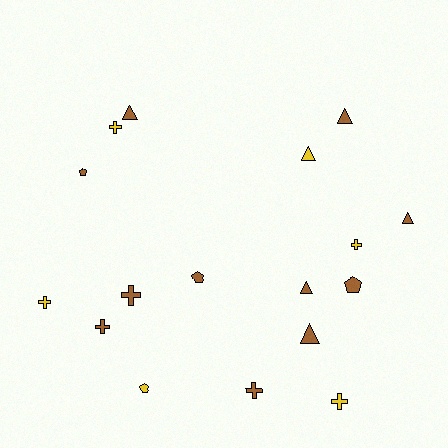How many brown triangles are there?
There are 5 brown triangles.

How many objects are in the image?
There are 17 objects.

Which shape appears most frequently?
Cross, with 7 objects.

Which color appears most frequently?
Brown, with 11 objects.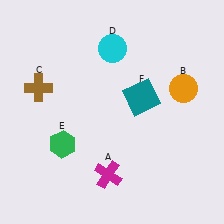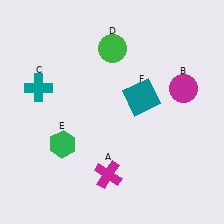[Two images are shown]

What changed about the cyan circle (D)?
In Image 1, D is cyan. In Image 2, it changed to green.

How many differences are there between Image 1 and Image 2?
There are 3 differences between the two images.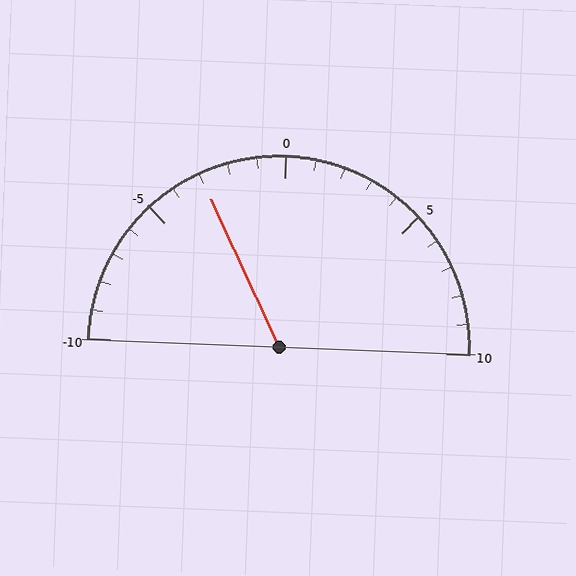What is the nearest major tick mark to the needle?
The nearest major tick mark is -5.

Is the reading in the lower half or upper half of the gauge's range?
The reading is in the lower half of the range (-10 to 10).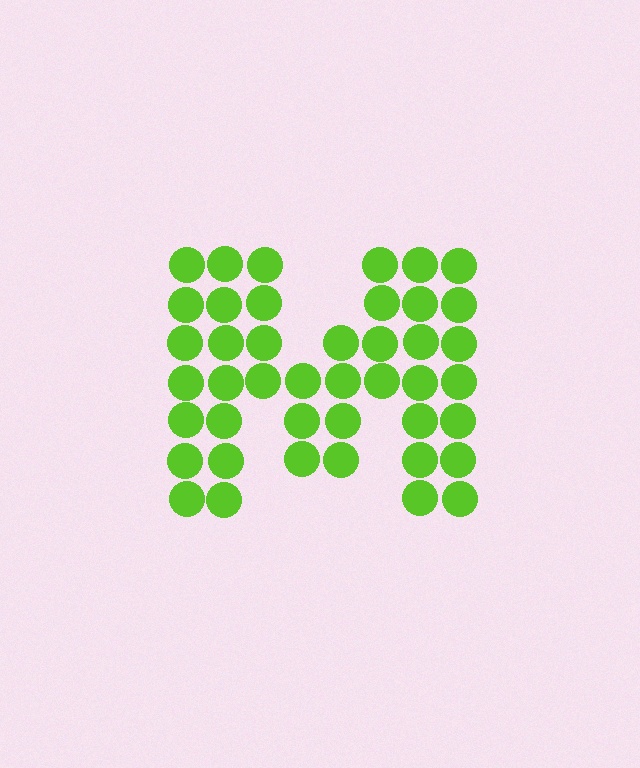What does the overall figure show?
The overall figure shows the letter M.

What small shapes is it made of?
It is made of small circles.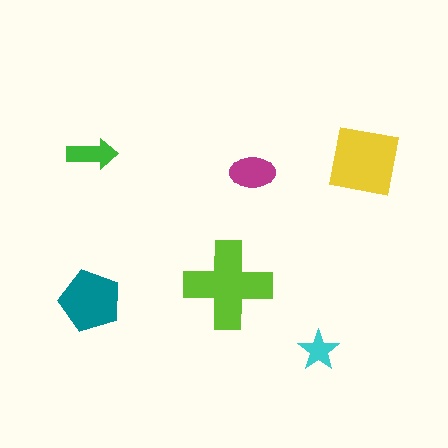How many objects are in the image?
There are 6 objects in the image.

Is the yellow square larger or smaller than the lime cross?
Smaller.